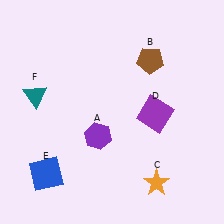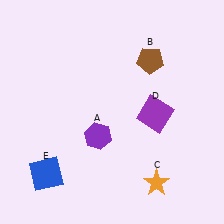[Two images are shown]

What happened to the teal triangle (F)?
The teal triangle (F) was removed in Image 2. It was in the top-left area of Image 1.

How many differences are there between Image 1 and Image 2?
There is 1 difference between the two images.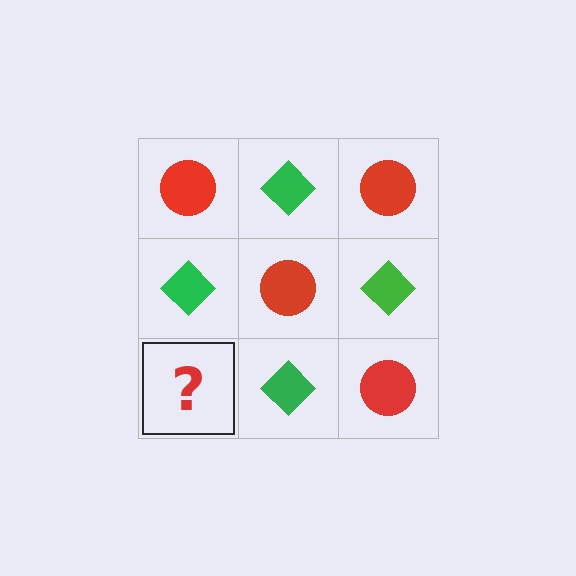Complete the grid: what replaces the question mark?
The question mark should be replaced with a red circle.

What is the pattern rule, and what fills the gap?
The rule is that it alternates red circle and green diamond in a checkerboard pattern. The gap should be filled with a red circle.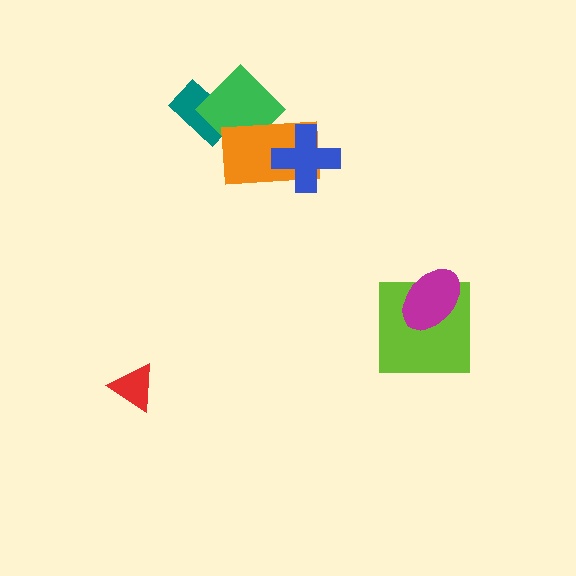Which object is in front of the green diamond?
The orange rectangle is in front of the green diamond.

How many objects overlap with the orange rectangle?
2 objects overlap with the orange rectangle.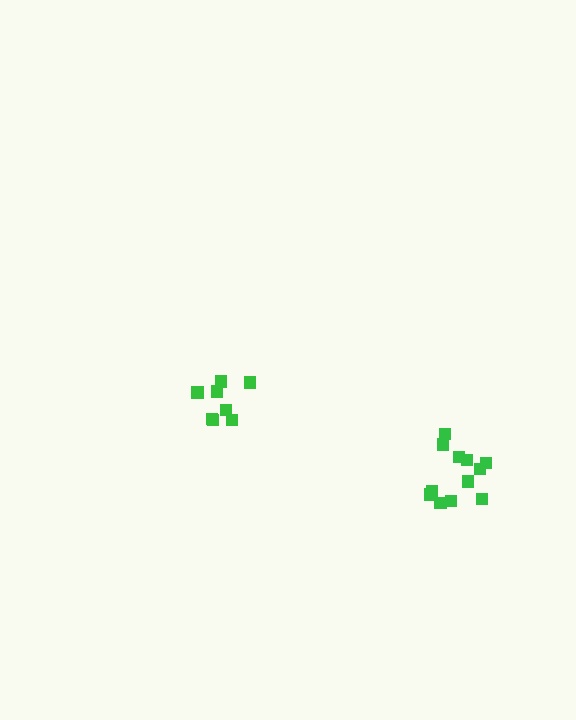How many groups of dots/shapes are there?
There are 2 groups.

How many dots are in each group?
Group 1: 8 dots, Group 2: 12 dots (20 total).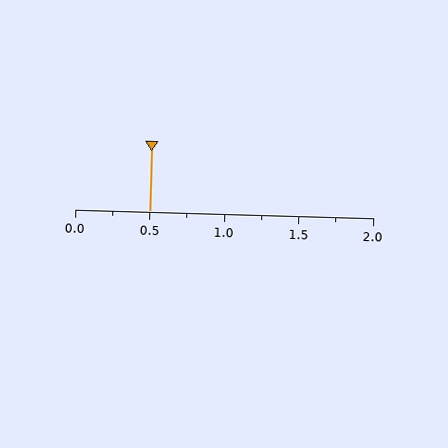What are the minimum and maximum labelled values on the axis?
The axis runs from 0.0 to 2.0.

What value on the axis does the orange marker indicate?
The marker indicates approximately 0.5.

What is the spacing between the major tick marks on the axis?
The major ticks are spaced 0.5 apart.